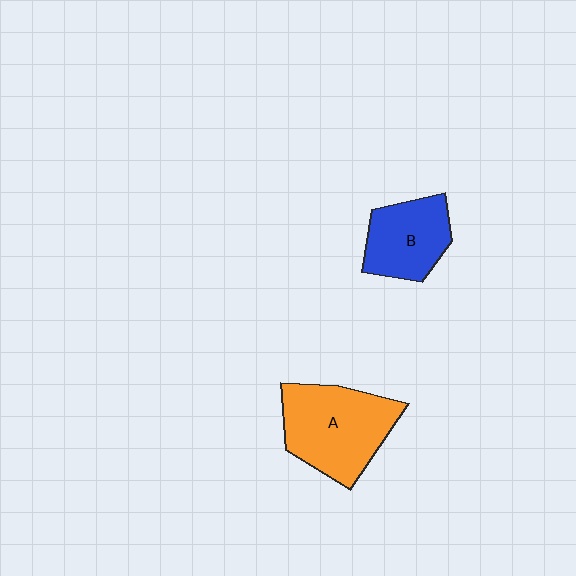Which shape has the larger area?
Shape A (orange).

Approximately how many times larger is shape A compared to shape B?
Approximately 1.5 times.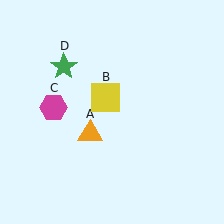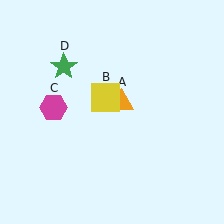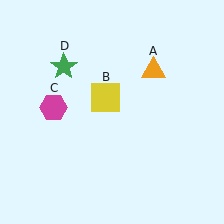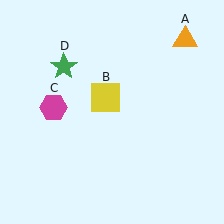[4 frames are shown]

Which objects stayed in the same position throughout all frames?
Yellow square (object B) and magenta hexagon (object C) and green star (object D) remained stationary.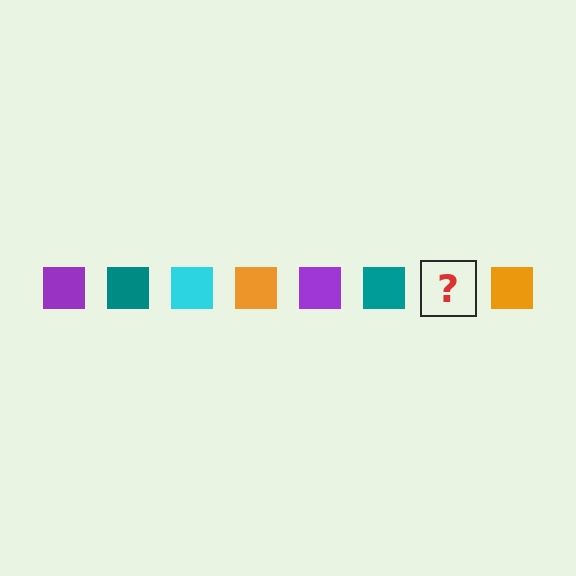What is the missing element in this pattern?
The missing element is a cyan square.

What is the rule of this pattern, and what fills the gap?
The rule is that the pattern cycles through purple, teal, cyan, orange squares. The gap should be filled with a cyan square.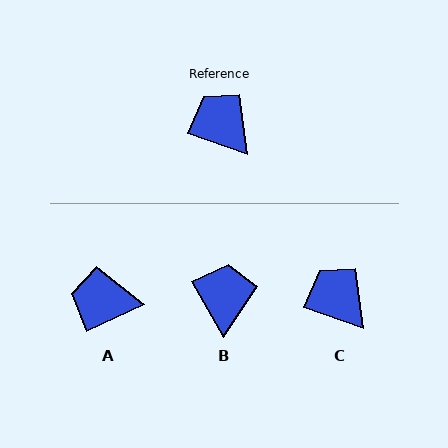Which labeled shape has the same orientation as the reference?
C.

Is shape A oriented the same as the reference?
No, it is off by about 44 degrees.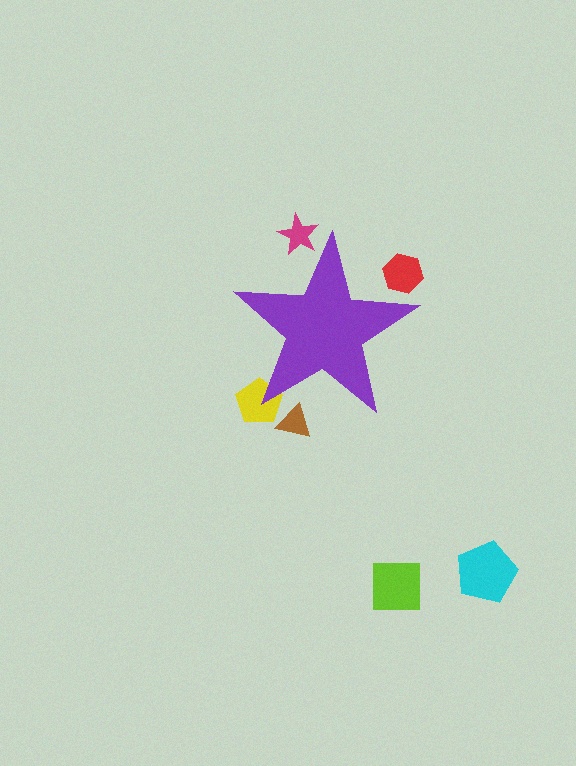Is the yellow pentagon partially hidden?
Yes, the yellow pentagon is partially hidden behind the purple star.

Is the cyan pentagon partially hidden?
No, the cyan pentagon is fully visible.